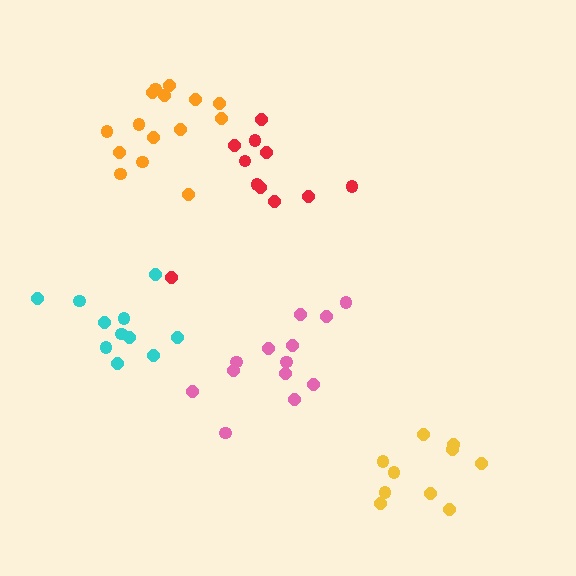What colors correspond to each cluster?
The clusters are colored: red, orange, pink, cyan, yellow.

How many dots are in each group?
Group 1: 11 dots, Group 2: 15 dots, Group 3: 13 dots, Group 4: 11 dots, Group 5: 10 dots (60 total).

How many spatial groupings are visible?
There are 5 spatial groupings.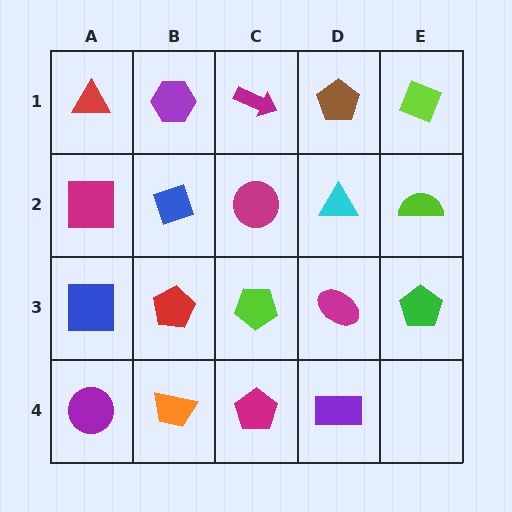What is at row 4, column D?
A purple rectangle.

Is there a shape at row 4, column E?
No, that cell is empty.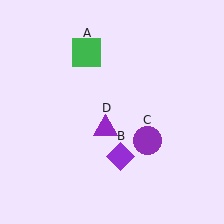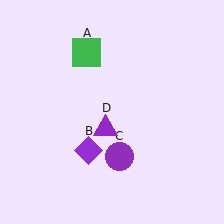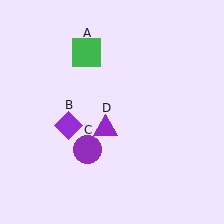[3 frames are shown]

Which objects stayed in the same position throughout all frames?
Green square (object A) and purple triangle (object D) remained stationary.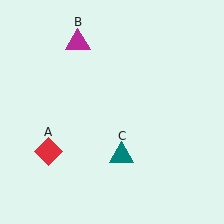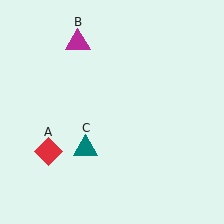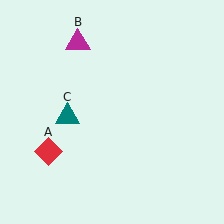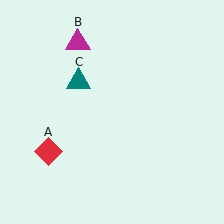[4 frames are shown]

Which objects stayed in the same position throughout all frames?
Red diamond (object A) and magenta triangle (object B) remained stationary.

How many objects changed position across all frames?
1 object changed position: teal triangle (object C).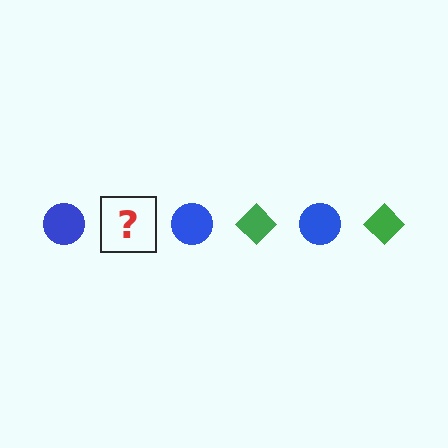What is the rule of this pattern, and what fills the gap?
The rule is that the pattern alternates between blue circle and green diamond. The gap should be filled with a green diamond.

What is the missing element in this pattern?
The missing element is a green diamond.